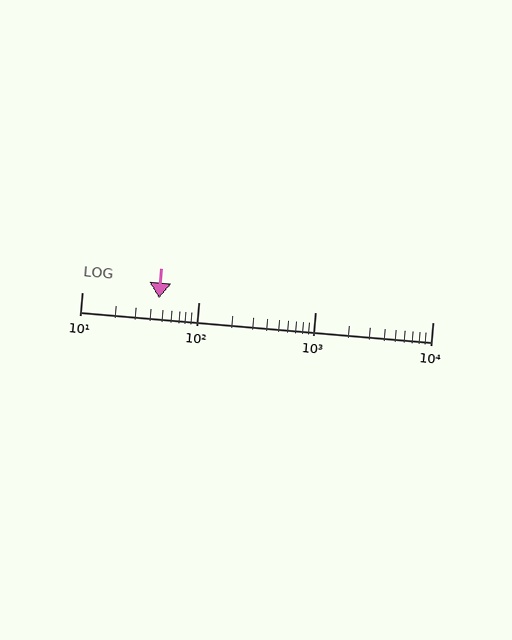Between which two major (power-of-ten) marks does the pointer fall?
The pointer is between 10 and 100.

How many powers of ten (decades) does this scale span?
The scale spans 3 decades, from 10 to 10000.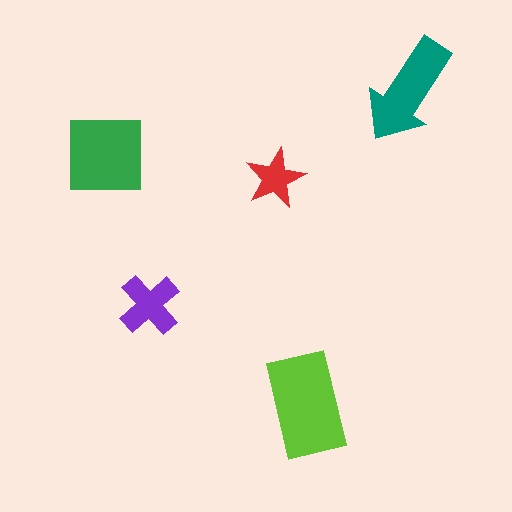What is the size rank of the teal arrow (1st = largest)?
3rd.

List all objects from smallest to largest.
The red star, the purple cross, the teal arrow, the green square, the lime rectangle.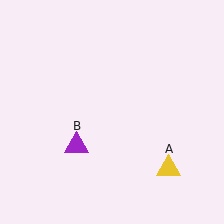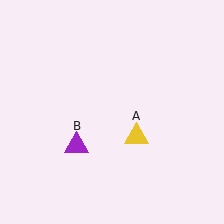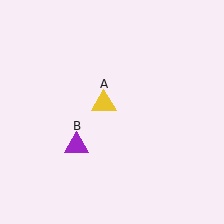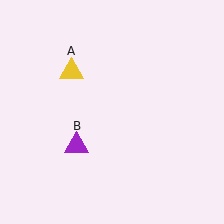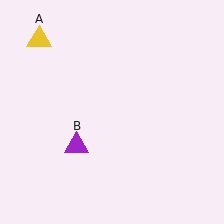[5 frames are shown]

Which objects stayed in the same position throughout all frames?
Purple triangle (object B) remained stationary.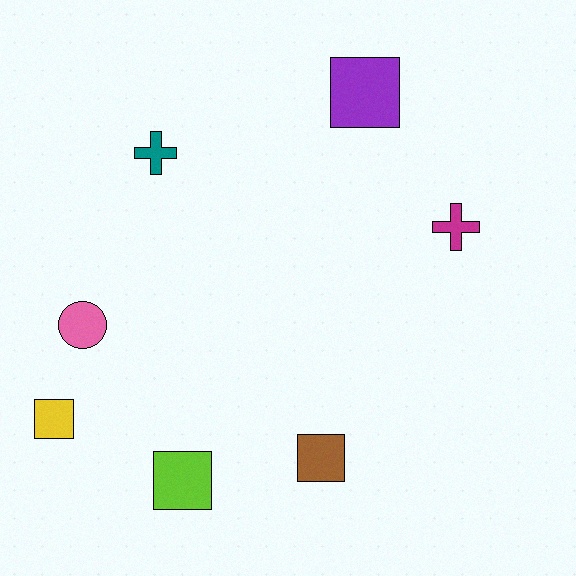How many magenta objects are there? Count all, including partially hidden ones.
There is 1 magenta object.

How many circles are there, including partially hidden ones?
There is 1 circle.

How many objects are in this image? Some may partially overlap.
There are 7 objects.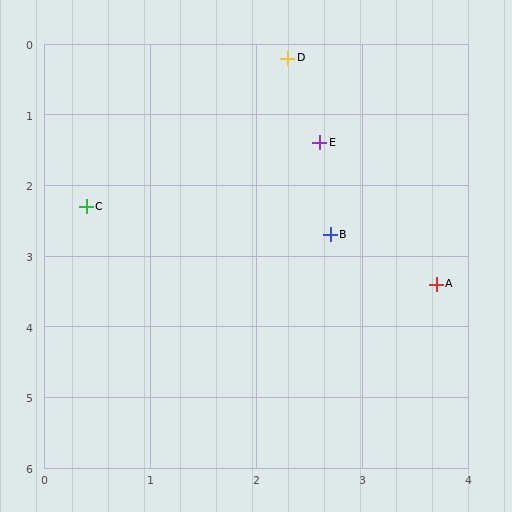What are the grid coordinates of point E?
Point E is at approximately (2.6, 1.4).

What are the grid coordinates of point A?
Point A is at approximately (3.7, 3.4).